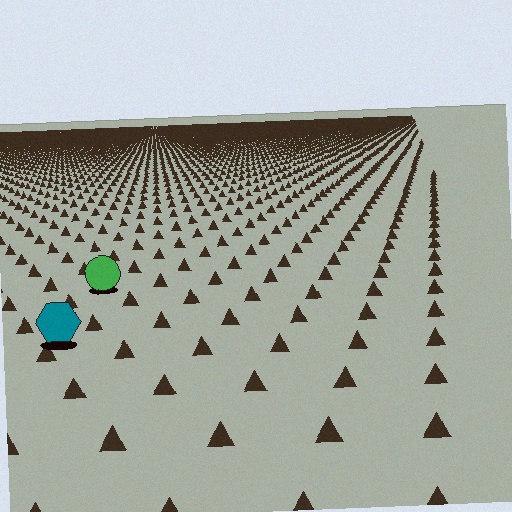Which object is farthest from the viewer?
The green circle is farthest from the viewer. It appears smaller and the ground texture around it is denser.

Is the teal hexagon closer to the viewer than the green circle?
Yes. The teal hexagon is closer — you can tell from the texture gradient: the ground texture is coarser near it.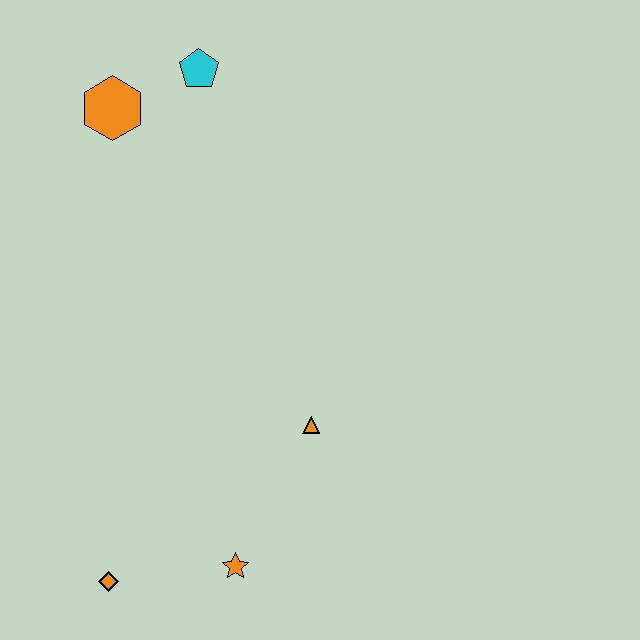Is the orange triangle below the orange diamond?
No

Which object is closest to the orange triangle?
The orange star is closest to the orange triangle.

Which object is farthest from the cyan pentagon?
The orange diamond is farthest from the cyan pentagon.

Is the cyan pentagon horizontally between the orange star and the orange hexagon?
Yes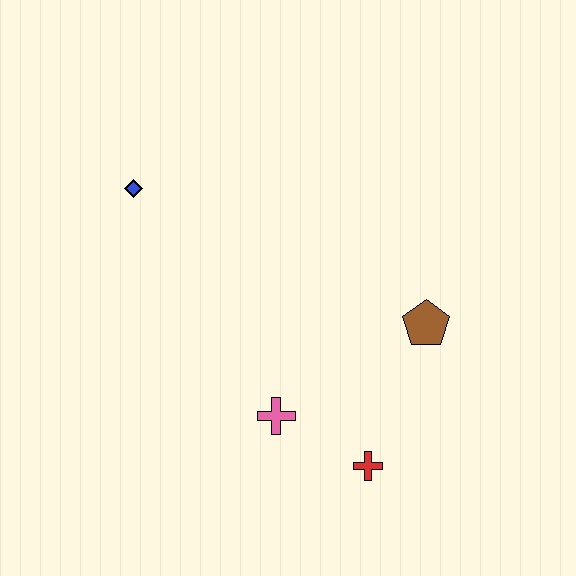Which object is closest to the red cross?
The pink cross is closest to the red cross.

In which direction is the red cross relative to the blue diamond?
The red cross is below the blue diamond.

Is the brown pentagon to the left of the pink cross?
No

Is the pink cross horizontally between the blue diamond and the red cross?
Yes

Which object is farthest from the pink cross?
The blue diamond is farthest from the pink cross.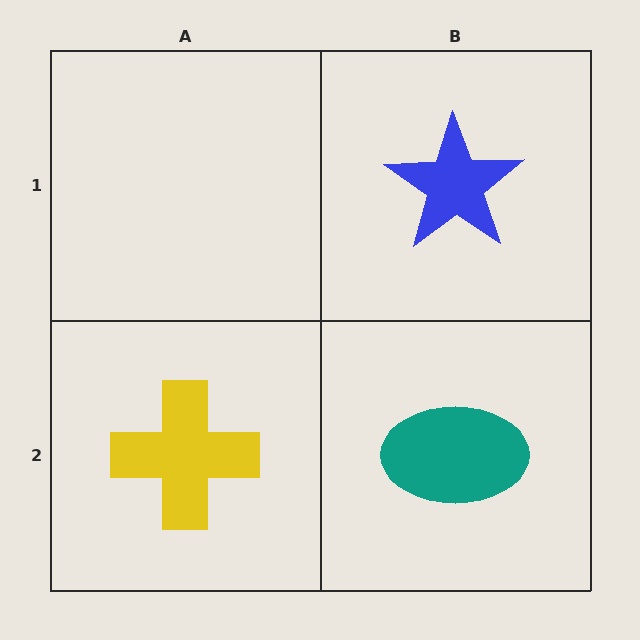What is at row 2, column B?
A teal ellipse.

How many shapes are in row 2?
2 shapes.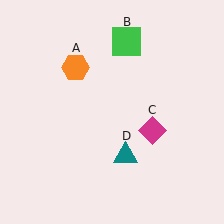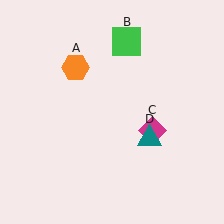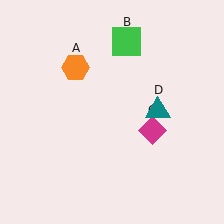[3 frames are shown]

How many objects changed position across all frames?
1 object changed position: teal triangle (object D).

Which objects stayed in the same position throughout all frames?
Orange hexagon (object A) and green square (object B) and magenta diamond (object C) remained stationary.